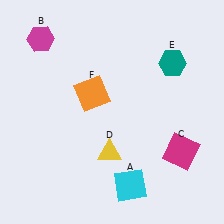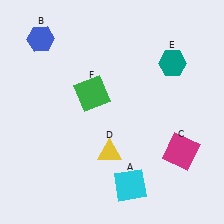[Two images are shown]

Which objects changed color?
B changed from magenta to blue. F changed from orange to green.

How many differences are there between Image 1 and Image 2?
There are 2 differences between the two images.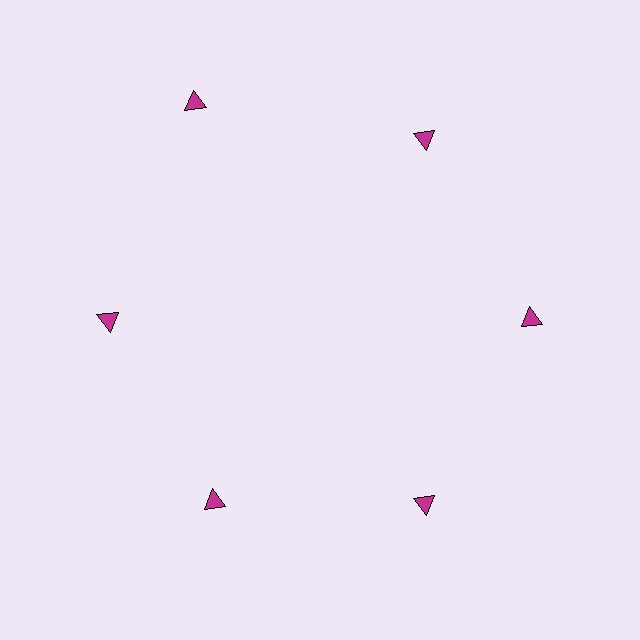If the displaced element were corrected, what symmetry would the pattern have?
It would have 6-fold rotational symmetry — the pattern would map onto itself every 60 degrees.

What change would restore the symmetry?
The symmetry would be restored by moving it inward, back onto the ring so that all 6 triangles sit at equal angles and equal distance from the center.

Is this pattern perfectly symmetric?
No. The 6 magenta triangles are arranged in a ring, but one element near the 11 o'clock position is pushed outward from the center, breaking the 6-fold rotational symmetry.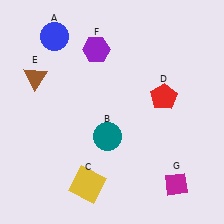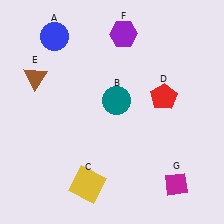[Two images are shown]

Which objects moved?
The objects that moved are: the teal circle (B), the purple hexagon (F).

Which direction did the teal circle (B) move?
The teal circle (B) moved up.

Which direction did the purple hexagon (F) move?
The purple hexagon (F) moved right.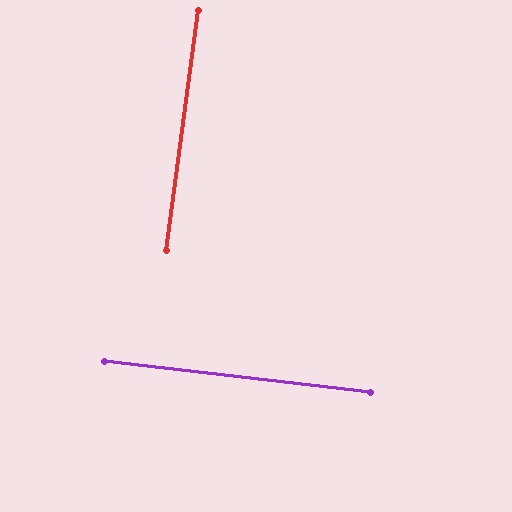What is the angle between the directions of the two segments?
Approximately 89 degrees.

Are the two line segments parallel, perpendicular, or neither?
Perpendicular — they meet at approximately 89°.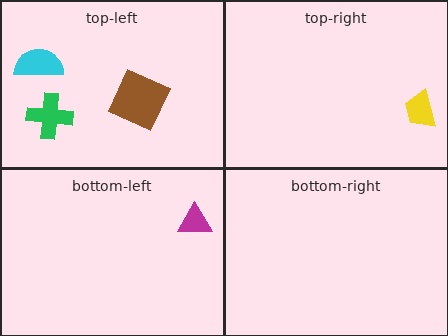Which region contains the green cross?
The top-left region.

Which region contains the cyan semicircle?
The top-left region.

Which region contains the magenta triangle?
The bottom-left region.